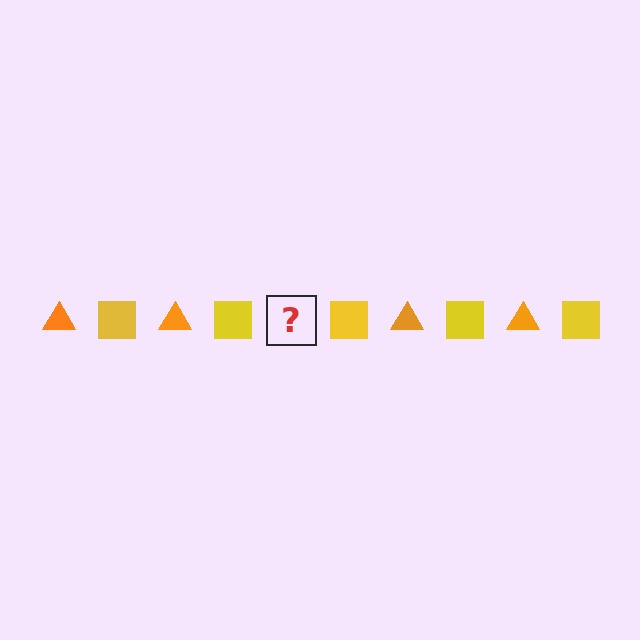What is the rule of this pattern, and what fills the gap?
The rule is that the pattern alternates between orange triangle and yellow square. The gap should be filled with an orange triangle.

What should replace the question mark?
The question mark should be replaced with an orange triangle.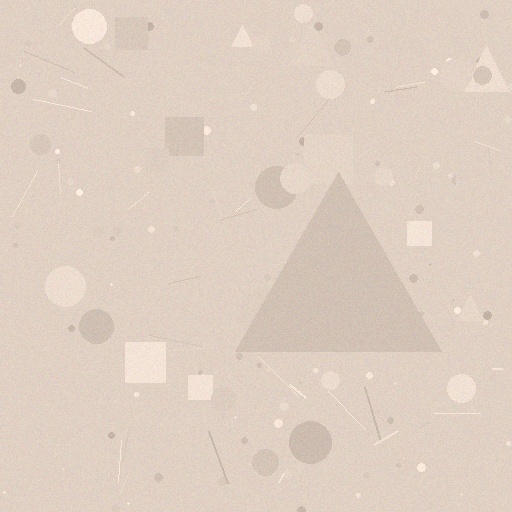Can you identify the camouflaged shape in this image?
The camouflaged shape is a triangle.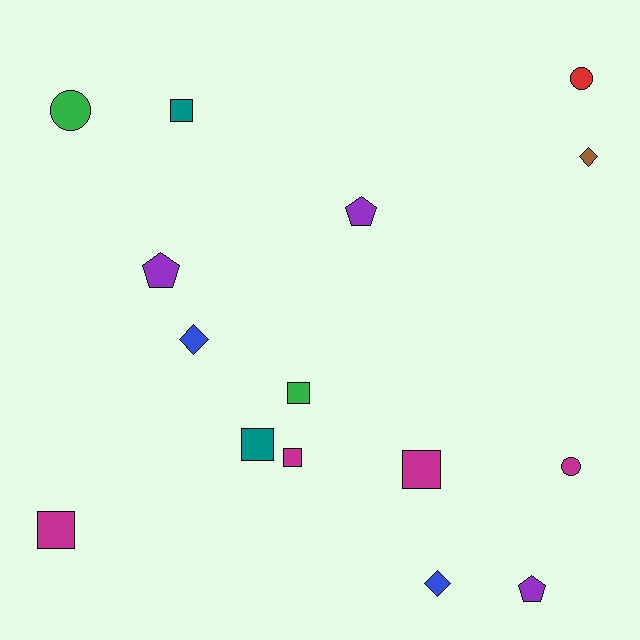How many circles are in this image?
There are 3 circles.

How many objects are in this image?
There are 15 objects.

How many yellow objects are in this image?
There are no yellow objects.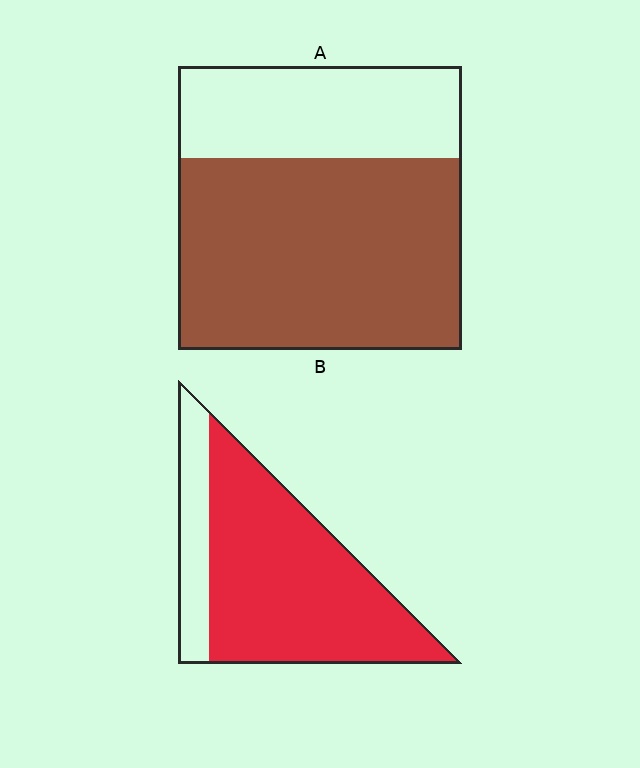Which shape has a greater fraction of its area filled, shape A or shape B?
Shape B.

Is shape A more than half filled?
Yes.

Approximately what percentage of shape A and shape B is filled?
A is approximately 70% and B is approximately 80%.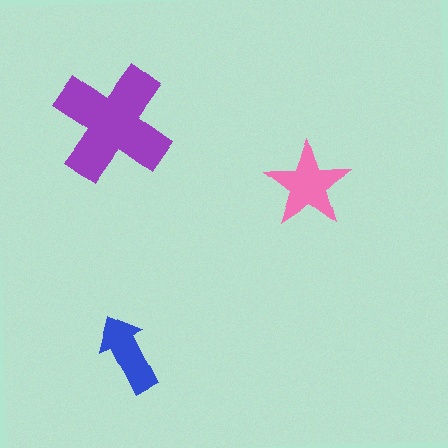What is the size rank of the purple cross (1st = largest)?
1st.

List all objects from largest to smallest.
The purple cross, the pink star, the blue arrow.